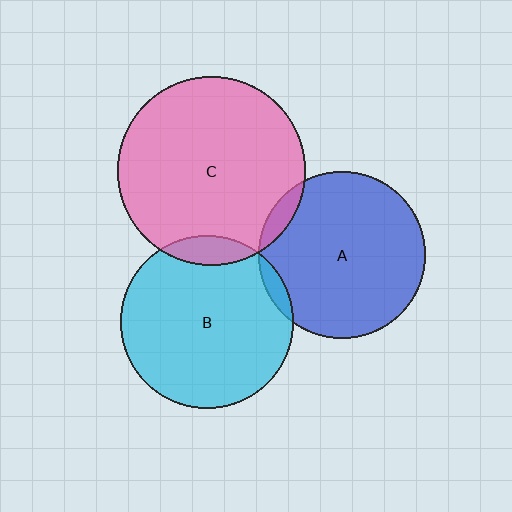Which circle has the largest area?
Circle C (pink).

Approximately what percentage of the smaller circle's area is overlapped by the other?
Approximately 5%.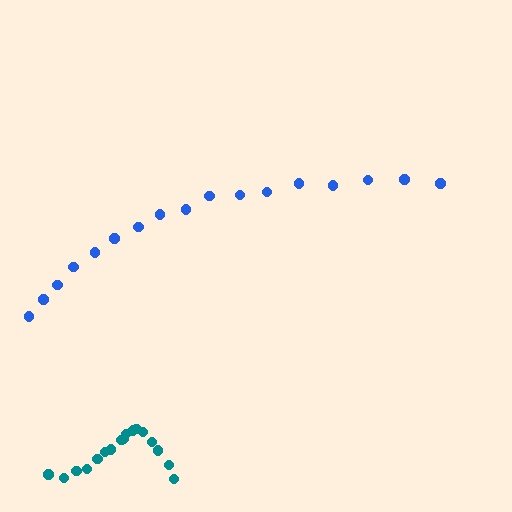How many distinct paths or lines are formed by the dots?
There are 2 distinct paths.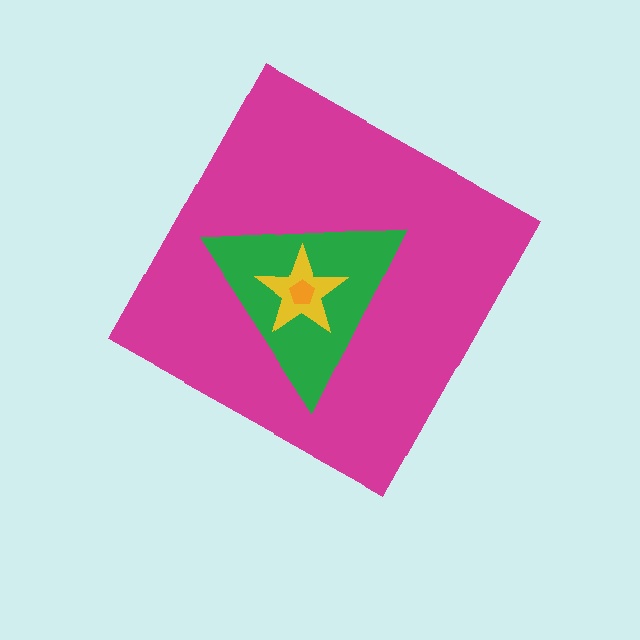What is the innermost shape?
The orange pentagon.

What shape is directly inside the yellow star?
The orange pentagon.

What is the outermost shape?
The magenta diamond.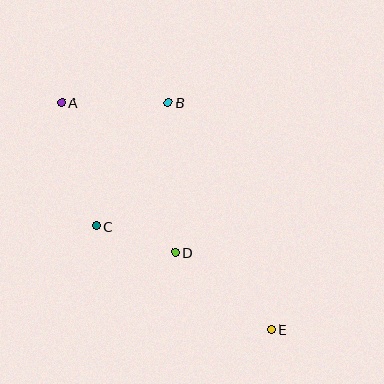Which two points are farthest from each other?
Points A and E are farthest from each other.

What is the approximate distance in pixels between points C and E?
The distance between C and E is approximately 203 pixels.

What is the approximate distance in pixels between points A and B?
The distance between A and B is approximately 106 pixels.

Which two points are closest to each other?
Points C and D are closest to each other.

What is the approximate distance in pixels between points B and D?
The distance between B and D is approximately 150 pixels.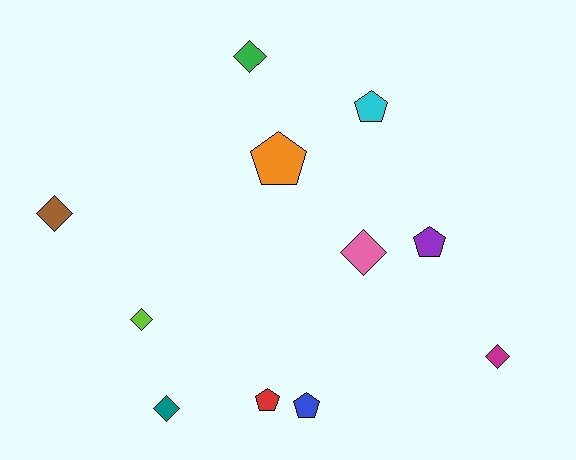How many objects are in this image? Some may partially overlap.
There are 11 objects.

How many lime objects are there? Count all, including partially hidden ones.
There is 1 lime object.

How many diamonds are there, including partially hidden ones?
There are 6 diamonds.